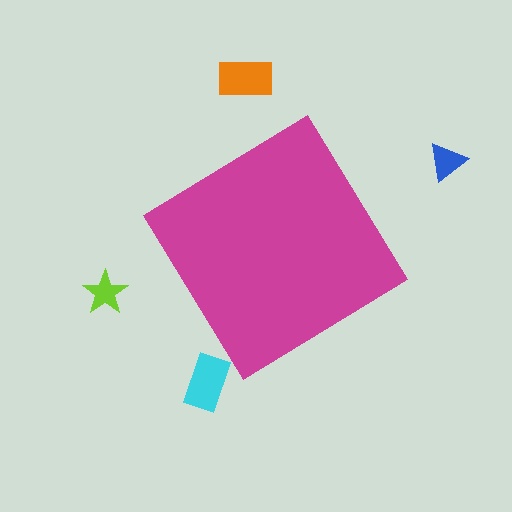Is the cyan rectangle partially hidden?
No, the cyan rectangle is fully visible.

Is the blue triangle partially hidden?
No, the blue triangle is fully visible.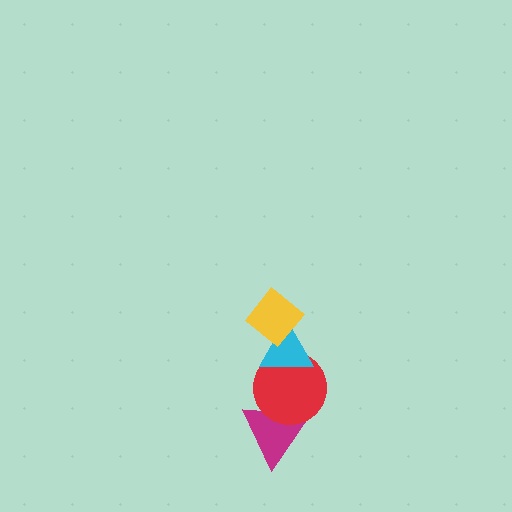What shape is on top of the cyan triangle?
The yellow diamond is on top of the cyan triangle.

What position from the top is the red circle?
The red circle is 3rd from the top.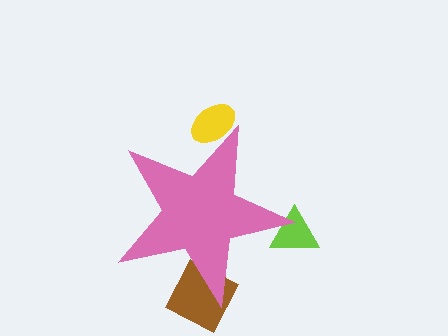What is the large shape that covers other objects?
A pink star.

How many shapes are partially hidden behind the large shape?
3 shapes are partially hidden.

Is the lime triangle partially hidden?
Yes, the lime triangle is partially hidden behind the pink star.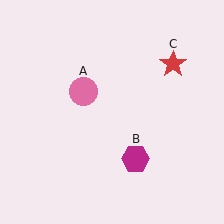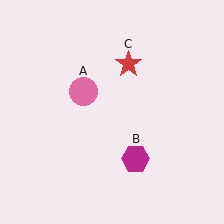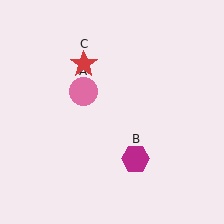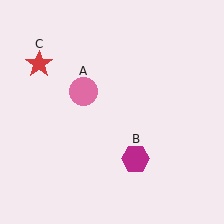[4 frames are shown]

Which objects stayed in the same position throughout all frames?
Pink circle (object A) and magenta hexagon (object B) remained stationary.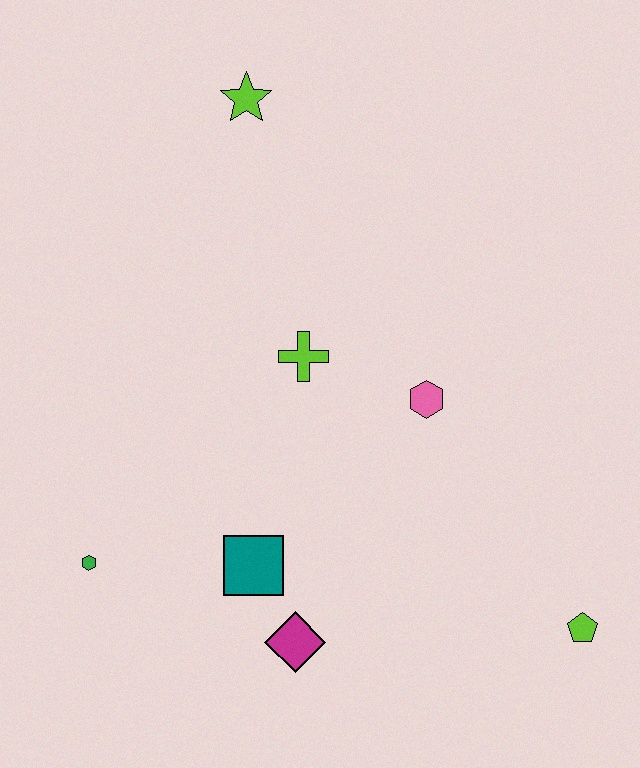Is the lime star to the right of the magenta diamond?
No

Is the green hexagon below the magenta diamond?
No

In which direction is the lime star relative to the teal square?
The lime star is above the teal square.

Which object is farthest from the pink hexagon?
The green hexagon is farthest from the pink hexagon.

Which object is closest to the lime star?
The lime cross is closest to the lime star.